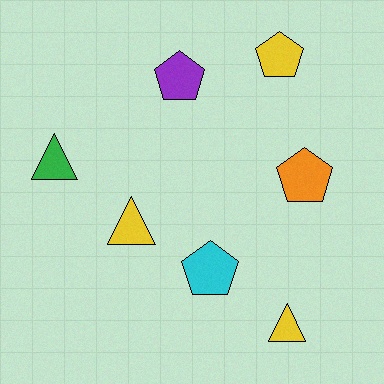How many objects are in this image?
There are 7 objects.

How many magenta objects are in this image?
There are no magenta objects.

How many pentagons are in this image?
There are 4 pentagons.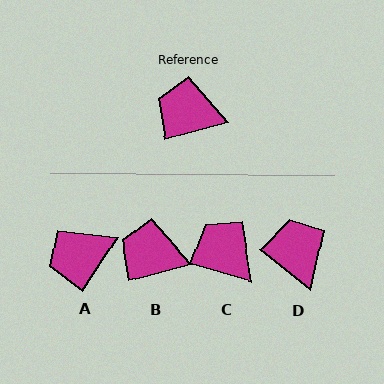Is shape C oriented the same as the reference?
No, it is off by about 31 degrees.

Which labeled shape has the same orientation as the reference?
B.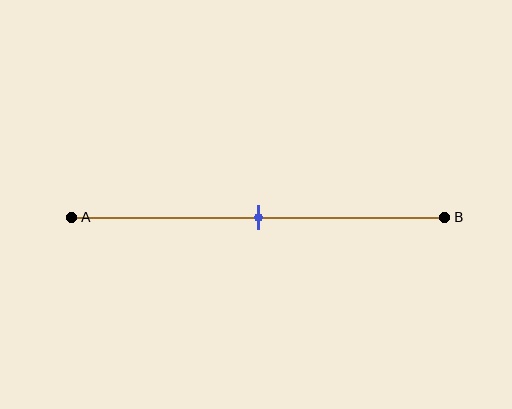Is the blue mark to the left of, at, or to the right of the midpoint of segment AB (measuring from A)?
The blue mark is approximately at the midpoint of segment AB.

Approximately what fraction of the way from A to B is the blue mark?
The blue mark is approximately 50% of the way from A to B.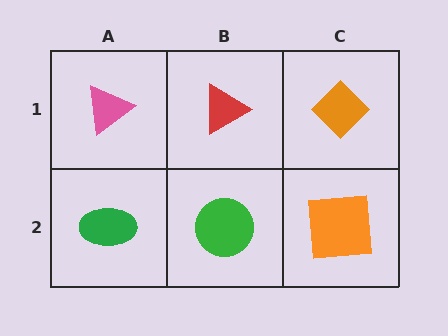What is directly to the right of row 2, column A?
A green circle.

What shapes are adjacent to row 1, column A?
A green ellipse (row 2, column A), a red triangle (row 1, column B).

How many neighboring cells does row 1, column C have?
2.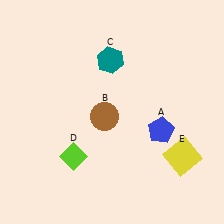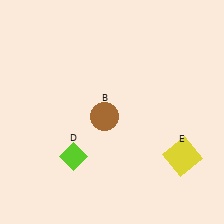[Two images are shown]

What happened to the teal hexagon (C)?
The teal hexagon (C) was removed in Image 2. It was in the top-left area of Image 1.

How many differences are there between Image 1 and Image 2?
There are 2 differences between the two images.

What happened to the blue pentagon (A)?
The blue pentagon (A) was removed in Image 2. It was in the bottom-right area of Image 1.